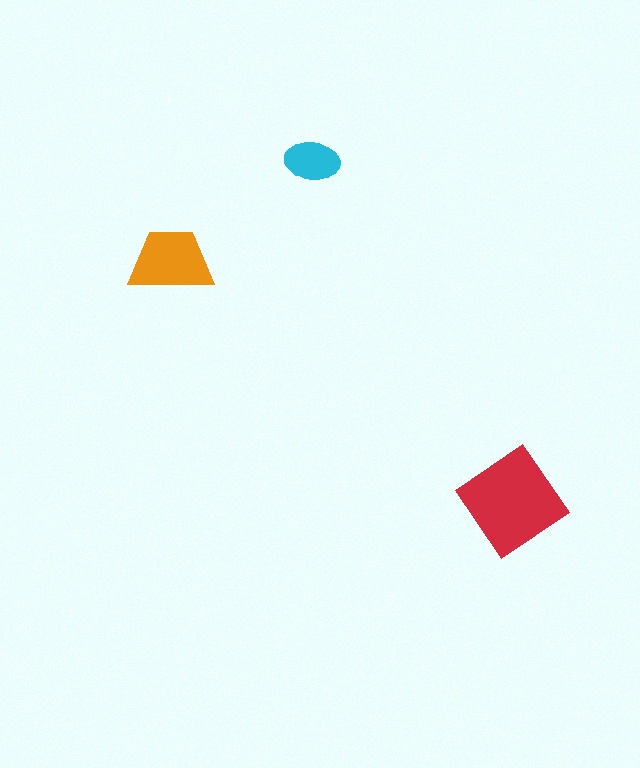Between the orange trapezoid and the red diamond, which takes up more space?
The red diamond.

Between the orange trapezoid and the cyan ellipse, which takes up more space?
The orange trapezoid.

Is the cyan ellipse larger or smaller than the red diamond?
Smaller.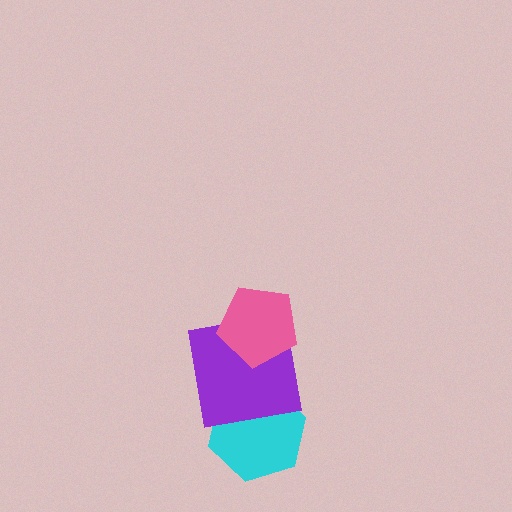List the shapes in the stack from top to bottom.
From top to bottom: the pink pentagon, the purple square, the cyan hexagon.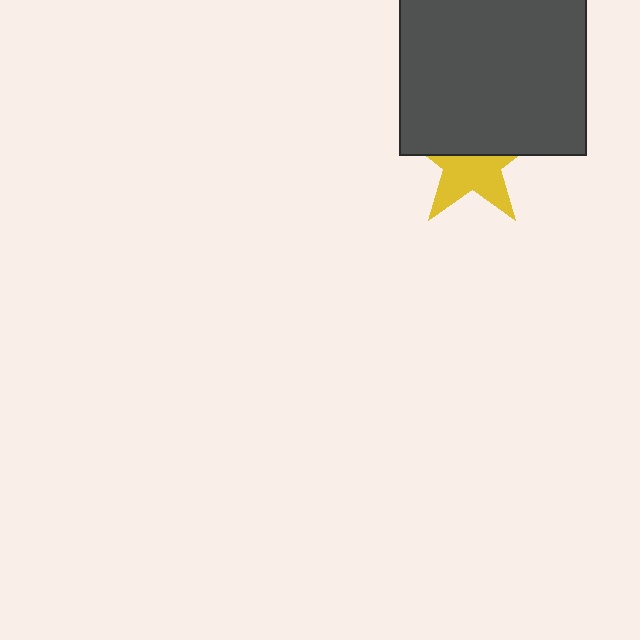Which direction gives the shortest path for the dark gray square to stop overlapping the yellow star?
Moving up gives the shortest separation.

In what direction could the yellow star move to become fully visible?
The yellow star could move down. That would shift it out from behind the dark gray square entirely.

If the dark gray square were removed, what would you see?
You would see the complete yellow star.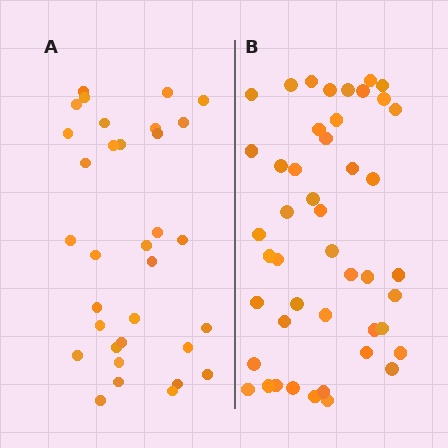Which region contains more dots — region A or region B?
Region B (the right region) has more dots.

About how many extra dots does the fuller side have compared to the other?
Region B has approximately 15 more dots than region A.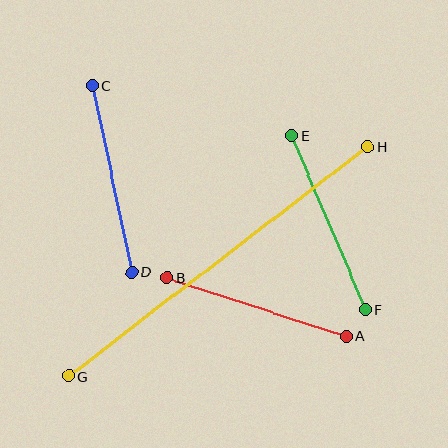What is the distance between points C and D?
The distance is approximately 191 pixels.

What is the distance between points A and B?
The distance is approximately 188 pixels.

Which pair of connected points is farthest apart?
Points G and H are farthest apart.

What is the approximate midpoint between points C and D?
The midpoint is at approximately (112, 179) pixels.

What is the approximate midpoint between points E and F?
The midpoint is at approximately (329, 223) pixels.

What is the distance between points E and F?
The distance is approximately 189 pixels.